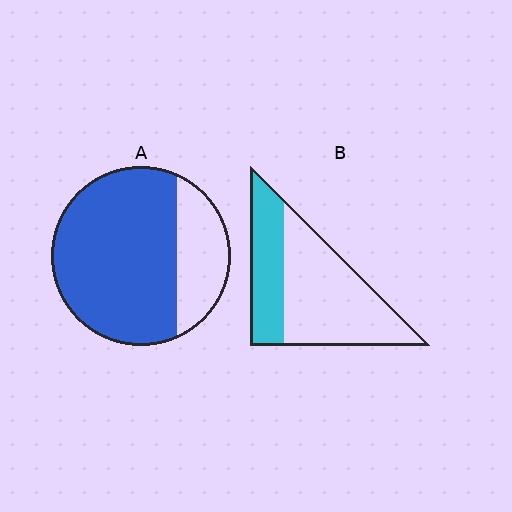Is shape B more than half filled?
No.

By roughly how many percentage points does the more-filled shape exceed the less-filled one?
By roughly 40 percentage points (A over B).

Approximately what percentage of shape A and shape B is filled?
A is approximately 75% and B is approximately 35%.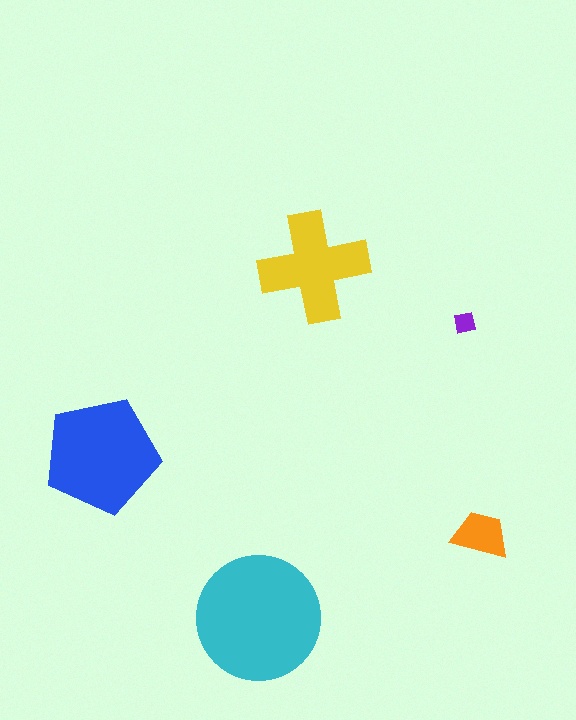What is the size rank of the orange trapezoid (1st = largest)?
4th.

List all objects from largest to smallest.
The cyan circle, the blue pentagon, the yellow cross, the orange trapezoid, the purple square.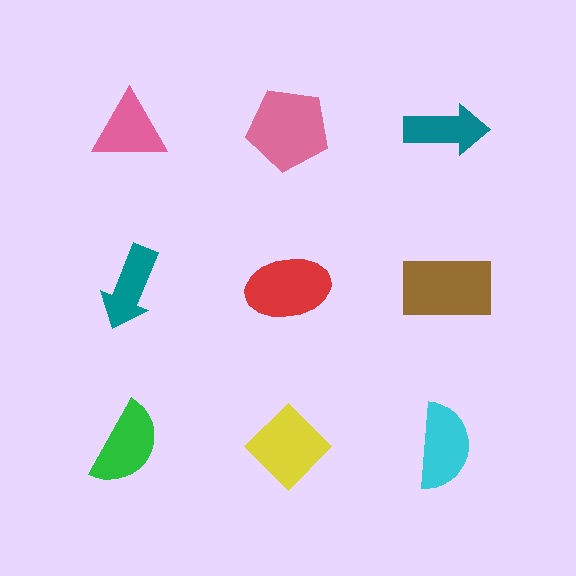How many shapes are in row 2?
3 shapes.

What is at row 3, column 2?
A yellow diamond.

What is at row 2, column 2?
A red ellipse.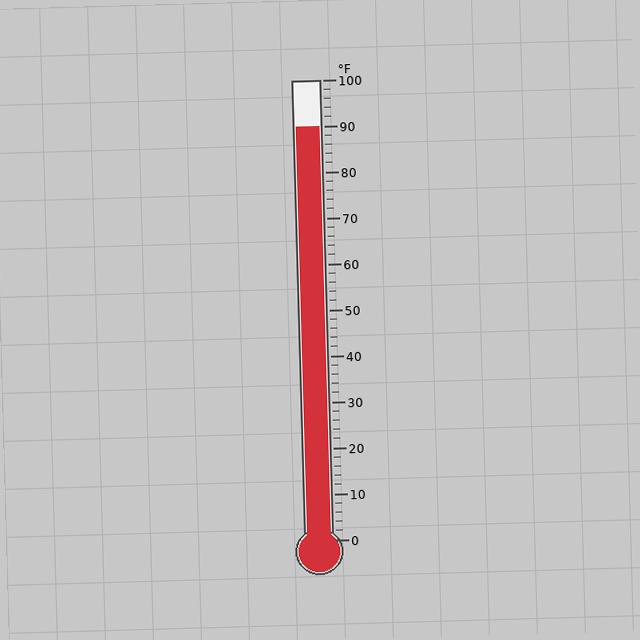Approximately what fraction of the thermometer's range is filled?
The thermometer is filled to approximately 90% of its range.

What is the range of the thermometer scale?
The thermometer scale ranges from 0°F to 100°F.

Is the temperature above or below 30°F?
The temperature is above 30°F.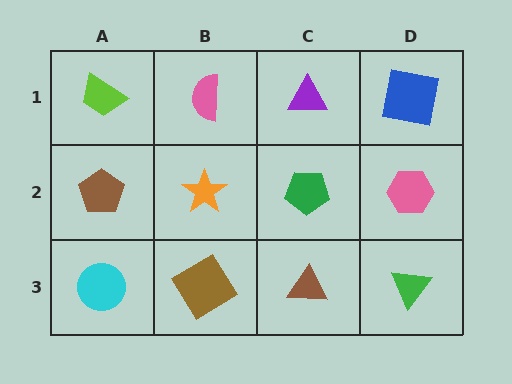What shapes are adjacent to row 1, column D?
A pink hexagon (row 2, column D), a purple triangle (row 1, column C).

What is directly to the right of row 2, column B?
A green pentagon.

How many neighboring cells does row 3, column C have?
3.